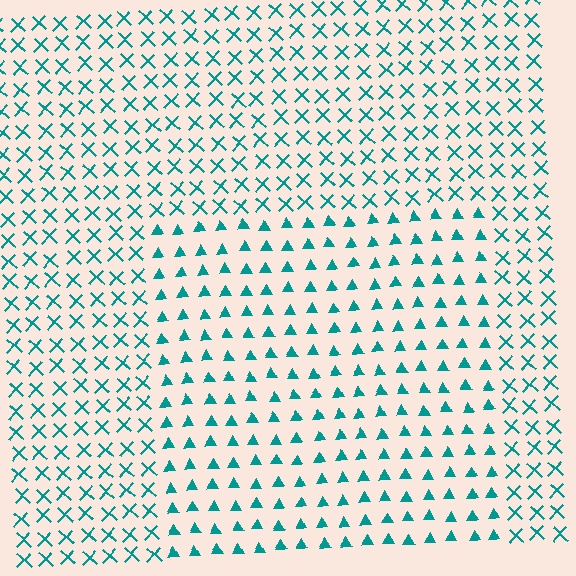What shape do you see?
I see a rectangle.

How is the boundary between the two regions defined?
The boundary is defined by a change in element shape: triangles inside vs. X marks outside. All elements share the same color and spacing.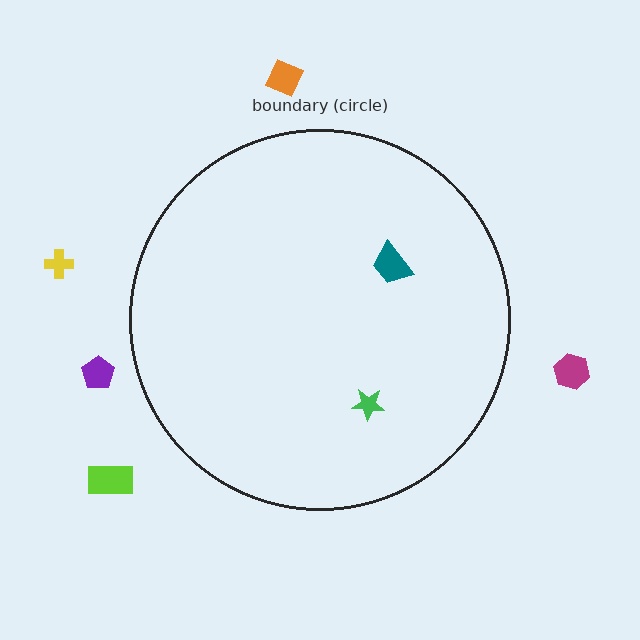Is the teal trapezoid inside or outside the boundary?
Inside.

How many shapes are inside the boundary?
2 inside, 5 outside.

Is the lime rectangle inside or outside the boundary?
Outside.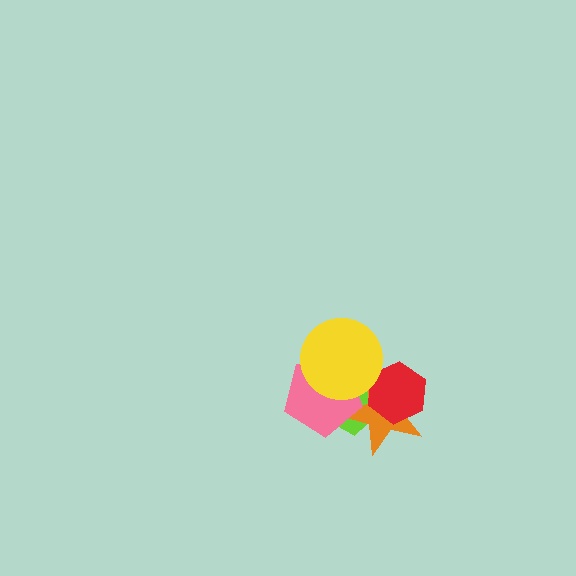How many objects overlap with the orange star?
4 objects overlap with the orange star.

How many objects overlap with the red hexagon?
3 objects overlap with the red hexagon.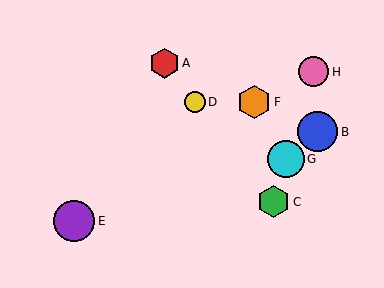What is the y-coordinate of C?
Object C is at y≈202.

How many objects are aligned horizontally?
2 objects (D, F) are aligned horizontally.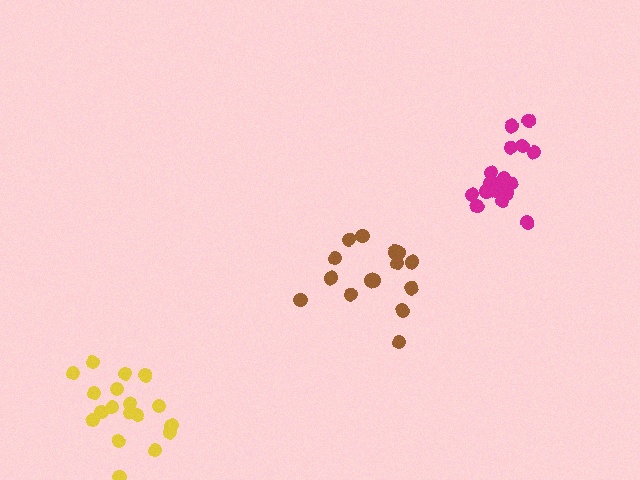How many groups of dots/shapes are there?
There are 3 groups.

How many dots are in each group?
Group 1: 18 dots, Group 2: 15 dots, Group 3: 17 dots (50 total).